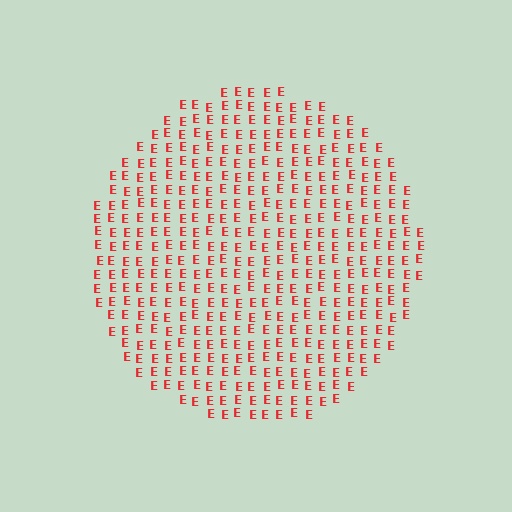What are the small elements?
The small elements are letter E's.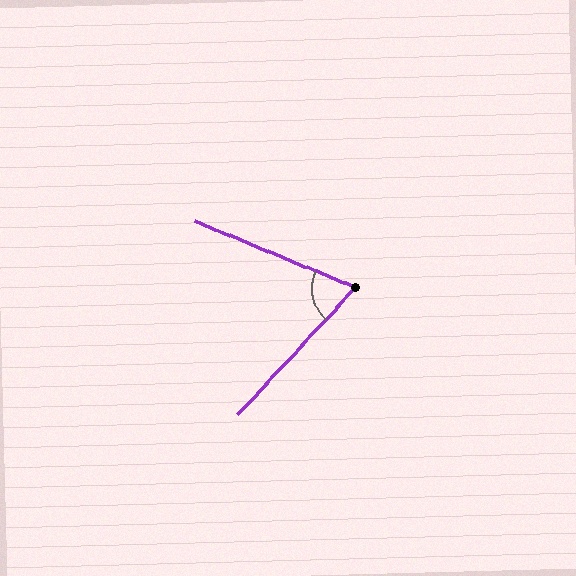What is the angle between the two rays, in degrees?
Approximately 70 degrees.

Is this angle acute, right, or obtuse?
It is acute.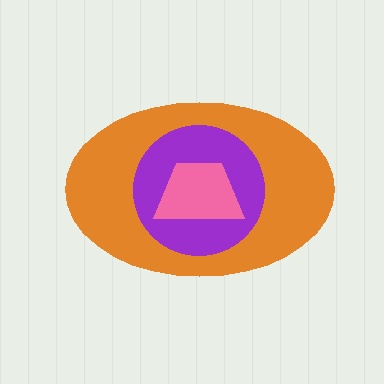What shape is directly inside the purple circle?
The pink trapezoid.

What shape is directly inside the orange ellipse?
The purple circle.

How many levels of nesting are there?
3.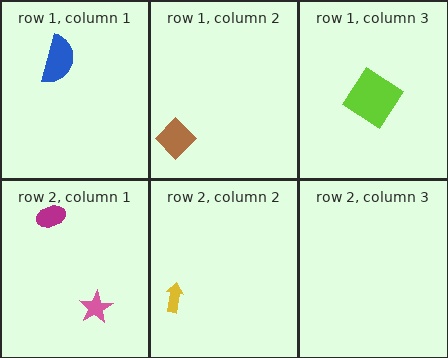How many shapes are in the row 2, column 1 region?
2.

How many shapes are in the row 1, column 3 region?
1.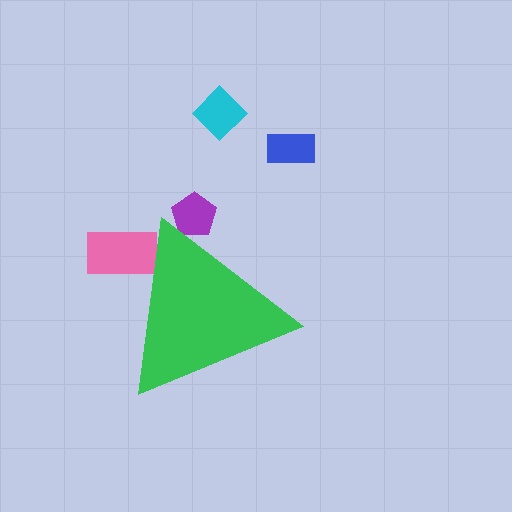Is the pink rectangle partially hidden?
Yes, the pink rectangle is partially hidden behind the green triangle.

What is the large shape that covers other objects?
A green triangle.